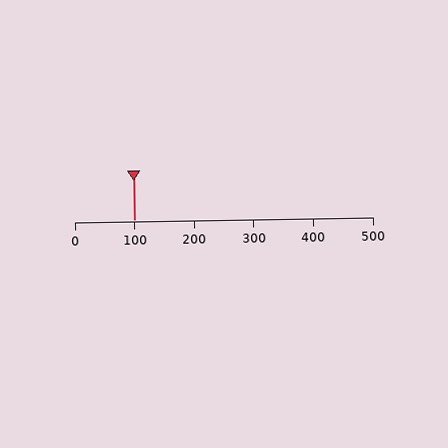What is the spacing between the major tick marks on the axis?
The major ticks are spaced 100 apart.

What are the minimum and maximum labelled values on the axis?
The axis runs from 0 to 500.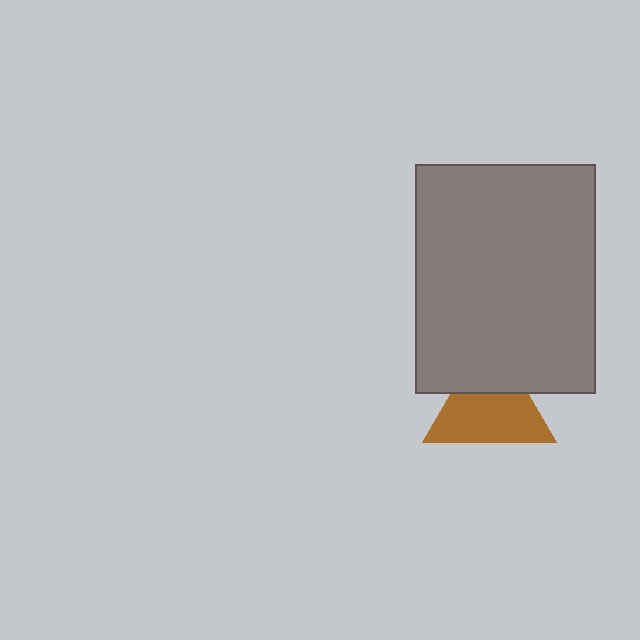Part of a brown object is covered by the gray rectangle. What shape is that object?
It is a triangle.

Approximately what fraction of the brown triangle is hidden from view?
Roughly 33% of the brown triangle is hidden behind the gray rectangle.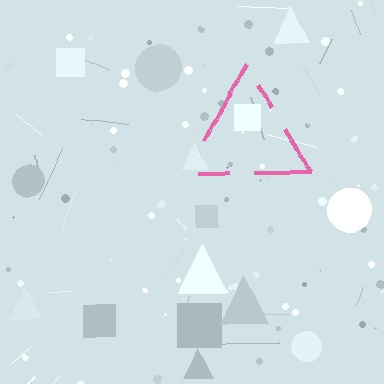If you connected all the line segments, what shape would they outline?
They would outline a triangle.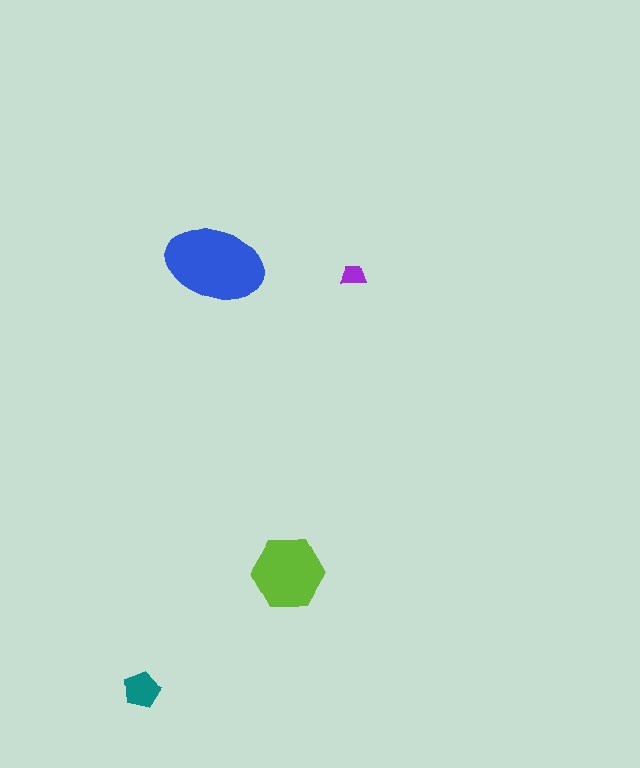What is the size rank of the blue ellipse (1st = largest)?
1st.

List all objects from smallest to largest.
The purple trapezoid, the teal pentagon, the lime hexagon, the blue ellipse.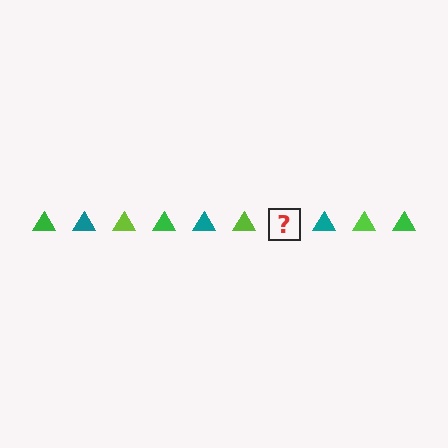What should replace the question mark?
The question mark should be replaced with a green triangle.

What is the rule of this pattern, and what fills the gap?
The rule is that the pattern cycles through green, teal, lime triangles. The gap should be filled with a green triangle.